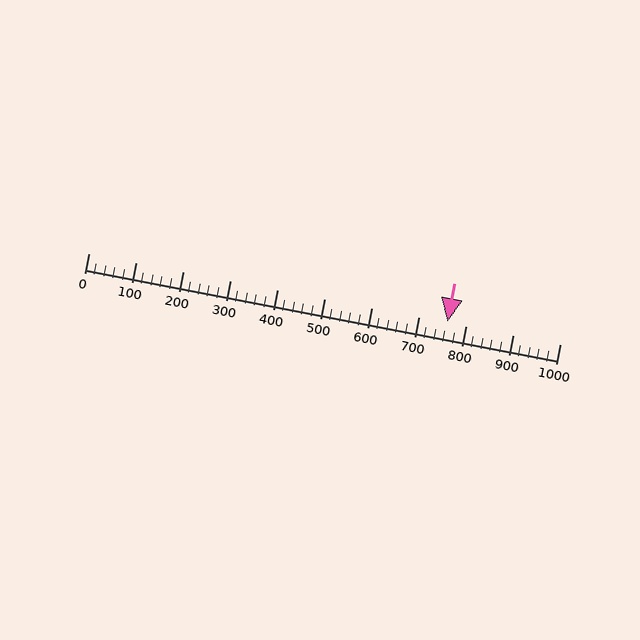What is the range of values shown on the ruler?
The ruler shows values from 0 to 1000.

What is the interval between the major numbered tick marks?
The major tick marks are spaced 100 units apart.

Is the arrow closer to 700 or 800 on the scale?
The arrow is closer to 800.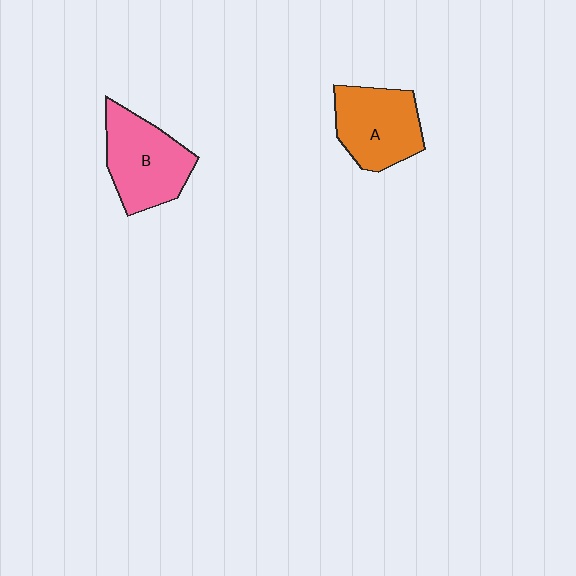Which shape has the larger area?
Shape B (pink).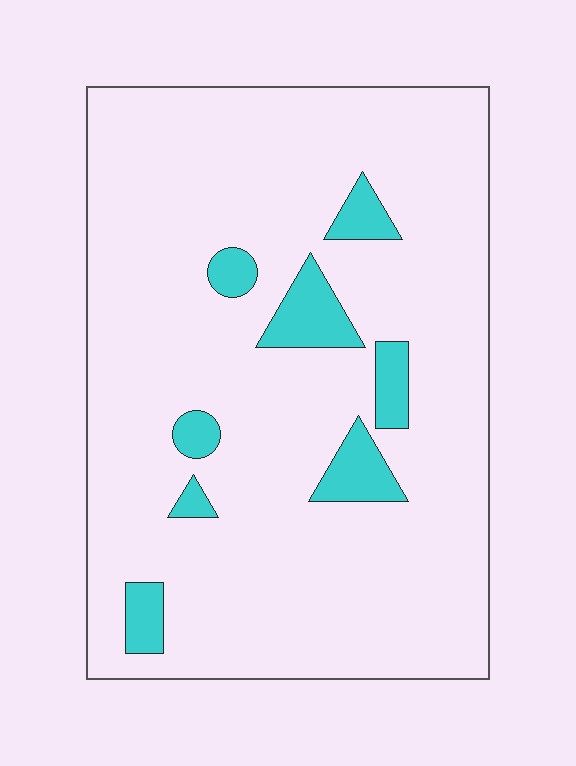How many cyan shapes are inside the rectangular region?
8.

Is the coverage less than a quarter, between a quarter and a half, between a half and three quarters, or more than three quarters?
Less than a quarter.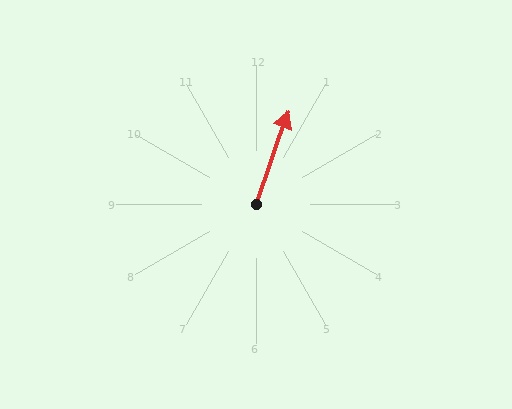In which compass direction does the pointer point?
North.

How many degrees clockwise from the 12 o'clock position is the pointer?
Approximately 19 degrees.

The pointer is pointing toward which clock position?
Roughly 1 o'clock.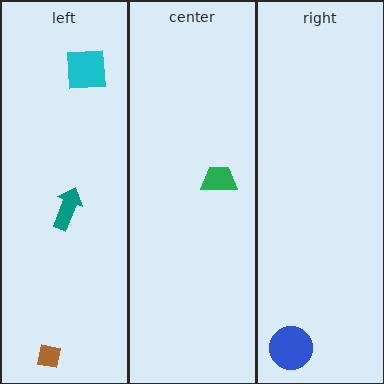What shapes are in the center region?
The green trapezoid.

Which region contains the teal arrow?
The left region.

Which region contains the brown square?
The left region.